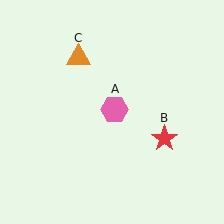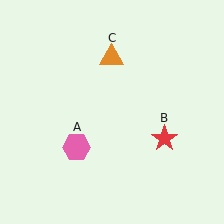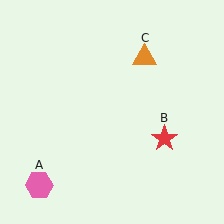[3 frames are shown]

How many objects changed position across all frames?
2 objects changed position: pink hexagon (object A), orange triangle (object C).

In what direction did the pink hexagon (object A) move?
The pink hexagon (object A) moved down and to the left.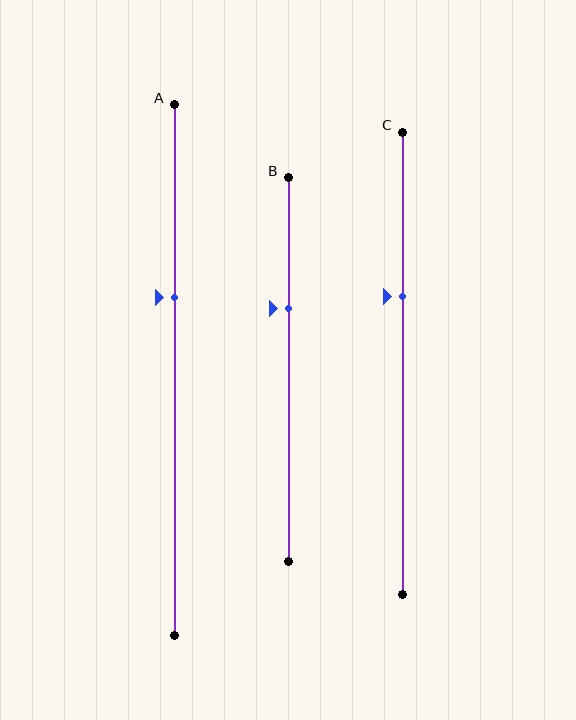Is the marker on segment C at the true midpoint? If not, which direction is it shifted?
No, the marker on segment C is shifted upward by about 15% of the segment length.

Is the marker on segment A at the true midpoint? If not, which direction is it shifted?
No, the marker on segment A is shifted upward by about 14% of the segment length.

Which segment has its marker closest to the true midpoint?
Segment A has its marker closest to the true midpoint.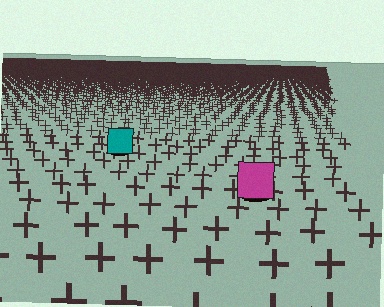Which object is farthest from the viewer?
The teal square is farthest from the viewer. It appears smaller and the ground texture around it is denser.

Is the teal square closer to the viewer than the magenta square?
No. The magenta square is closer — you can tell from the texture gradient: the ground texture is coarser near it.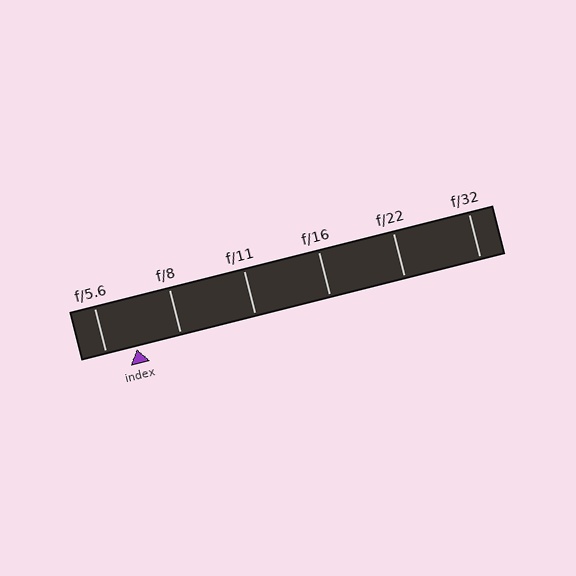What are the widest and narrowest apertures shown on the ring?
The widest aperture shown is f/5.6 and the narrowest is f/32.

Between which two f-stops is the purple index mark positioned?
The index mark is between f/5.6 and f/8.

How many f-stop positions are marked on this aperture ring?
There are 6 f-stop positions marked.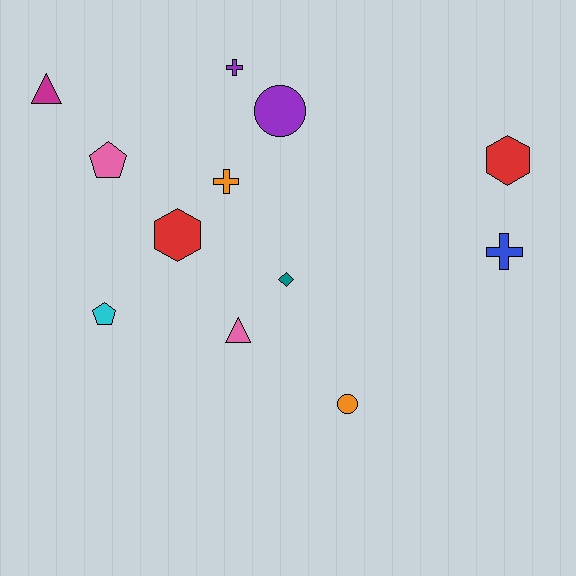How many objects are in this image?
There are 12 objects.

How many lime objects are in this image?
There are no lime objects.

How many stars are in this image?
There are no stars.